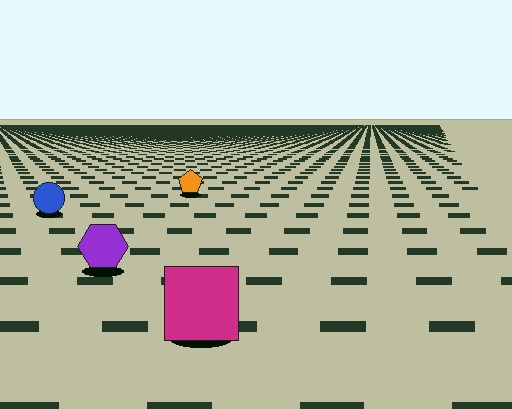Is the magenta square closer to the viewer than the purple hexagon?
Yes. The magenta square is closer — you can tell from the texture gradient: the ground texture is coarser near it.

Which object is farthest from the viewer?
The orange pentagon is farthest from the viewer. It appears smaller and the ground texture around it is denser.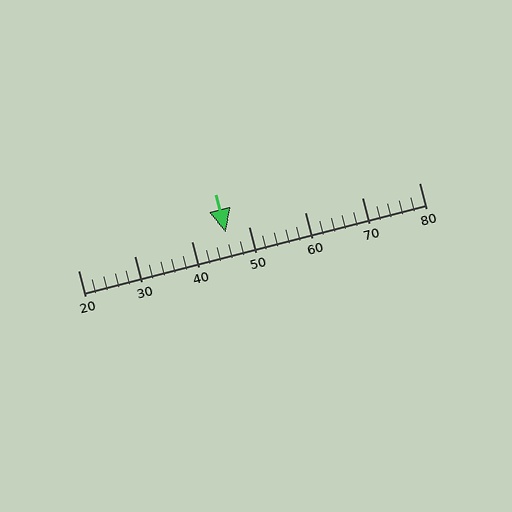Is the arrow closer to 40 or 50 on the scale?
The arrow is closer to 50.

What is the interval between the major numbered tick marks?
The major tick marks are spaced 10 units apart.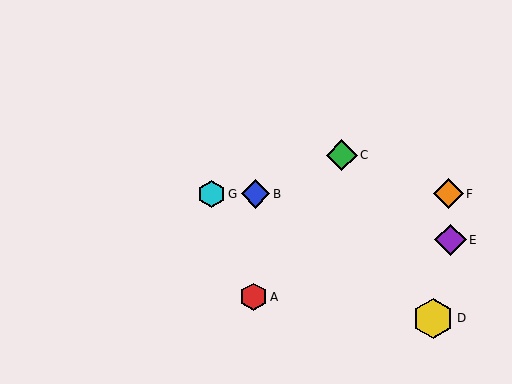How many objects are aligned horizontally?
3 objects (B, F, G) are aligned horizontally.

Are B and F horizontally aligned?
Yes, both are at y≈194.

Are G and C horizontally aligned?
No, G is at y≈194 and C is at y≈155.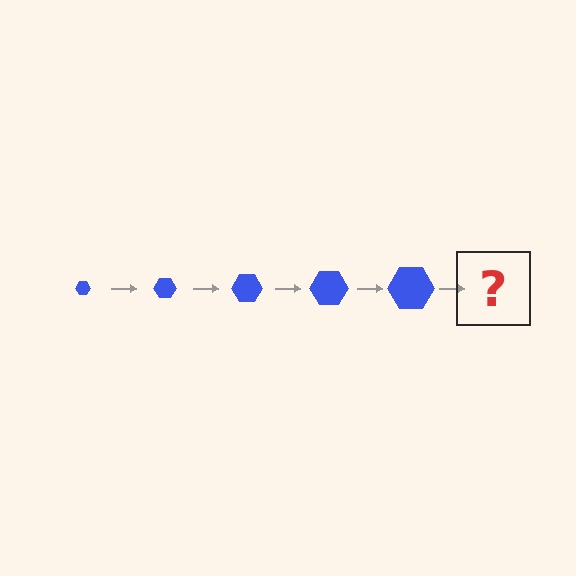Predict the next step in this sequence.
The next step is a blue hexagon, larger than the previous one.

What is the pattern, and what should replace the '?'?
The pattern is that the hexagon gets progressively larger each step. The '?' should be a blue hexagon, larger than the previous one.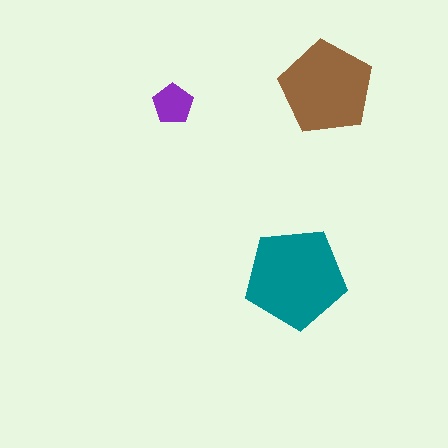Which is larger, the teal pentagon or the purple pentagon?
The teal one.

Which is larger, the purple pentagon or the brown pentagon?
The brown one.